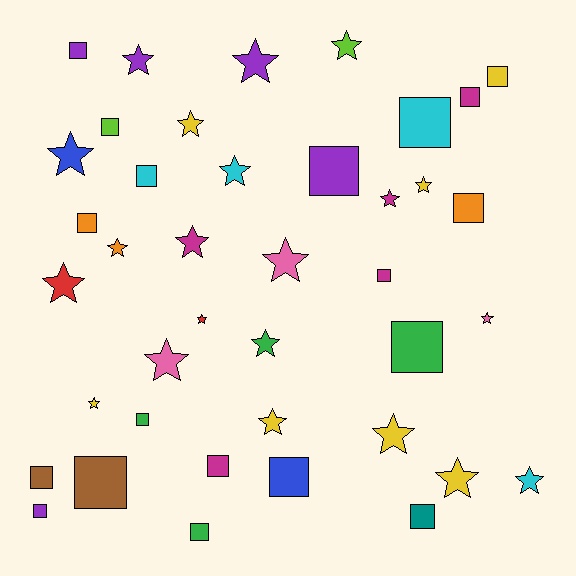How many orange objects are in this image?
There are 3 orange objects.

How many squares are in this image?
There are 19 squares.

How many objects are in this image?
There are 40 objects.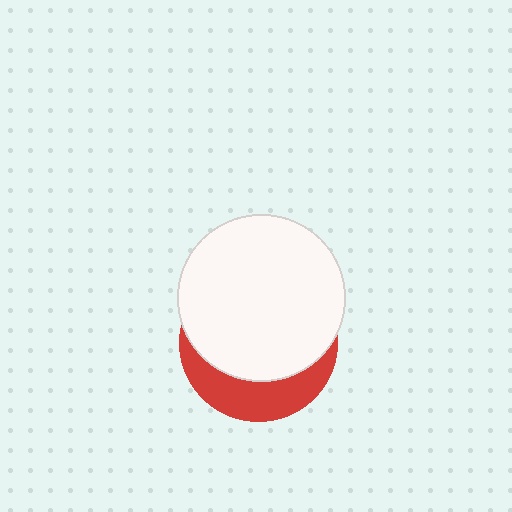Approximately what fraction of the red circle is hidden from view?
Roughly 69% of the red circle is hidden behind the white circle.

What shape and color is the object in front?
The object in front is a white circle.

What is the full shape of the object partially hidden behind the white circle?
The partially hidden object is a red circle.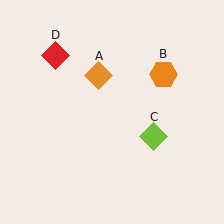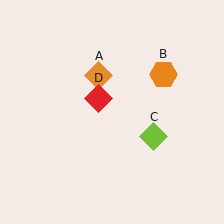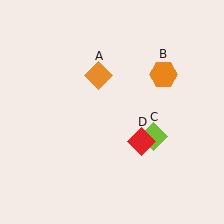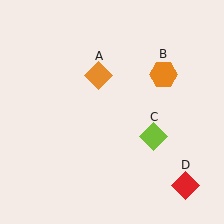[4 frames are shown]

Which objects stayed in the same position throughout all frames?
Orange diamond (object A) and orange hexagon (object B) and lime diamond (object C) remained stationary.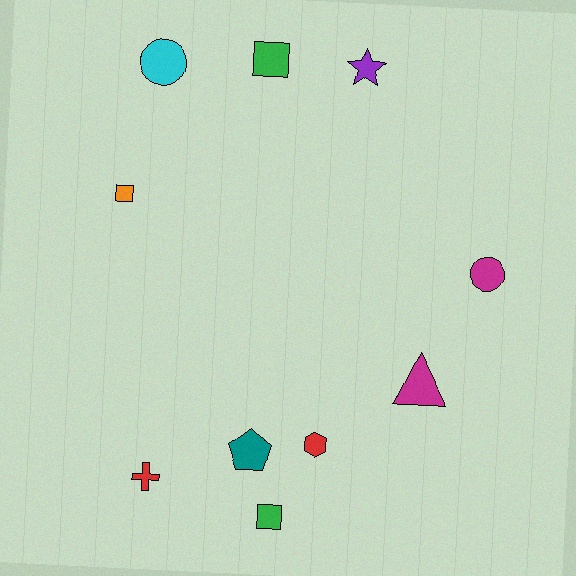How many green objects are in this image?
There are 2 green objects.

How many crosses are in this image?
There is 1 cross.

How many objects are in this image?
There are 10 objects.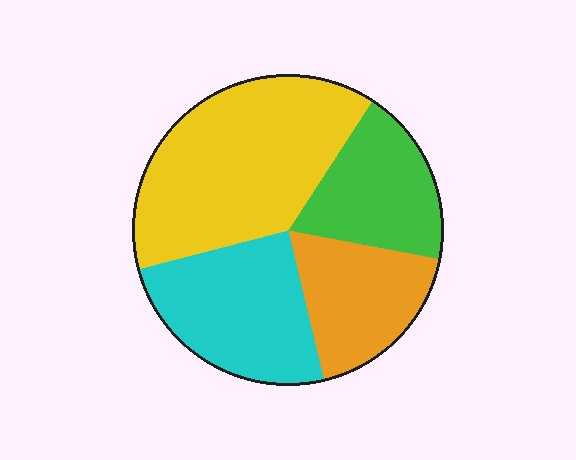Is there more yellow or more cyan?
Yellow.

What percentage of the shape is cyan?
Cyan takes up about one quarter (1/4) of the shape.